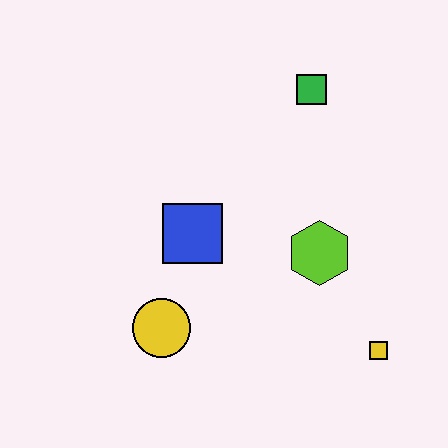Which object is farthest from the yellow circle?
The green square is farthest from the yellow circle.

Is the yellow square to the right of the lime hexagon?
Yes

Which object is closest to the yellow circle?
The blue square is closest to the yellow circle.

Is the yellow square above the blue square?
No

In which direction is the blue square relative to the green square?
The blue square is below the green square.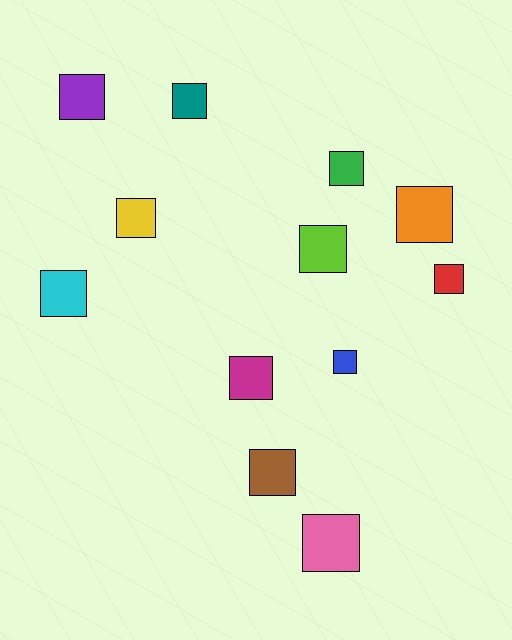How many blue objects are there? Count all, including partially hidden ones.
There is 1 blue object.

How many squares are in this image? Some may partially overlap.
There are 12 squares.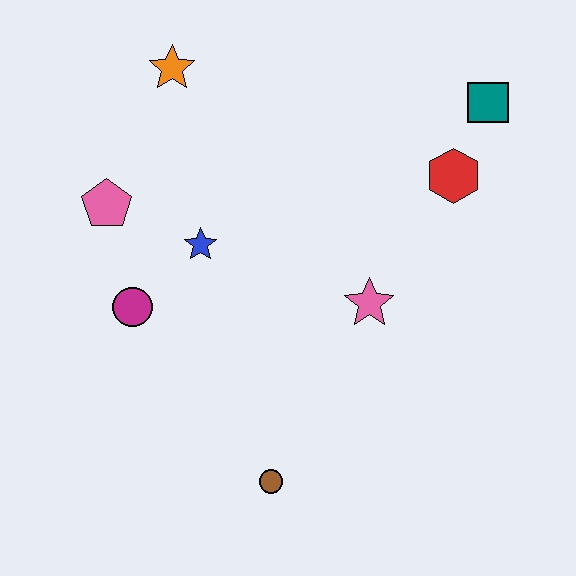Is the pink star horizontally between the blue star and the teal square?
Yes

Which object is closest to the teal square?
The red hexagon is closest to the teal square.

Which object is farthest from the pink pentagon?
The teal square is farthest from the pink pentagon.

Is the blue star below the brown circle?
No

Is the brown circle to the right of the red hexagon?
No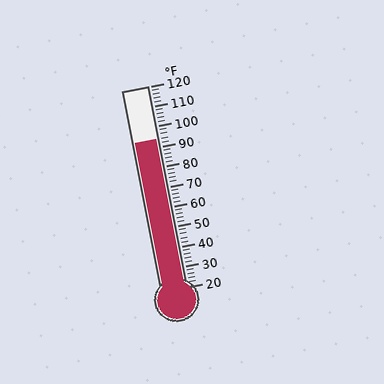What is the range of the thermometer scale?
The thermometer scale ranges from 20°F to 120°F.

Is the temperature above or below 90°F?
The temperature is above 90°F.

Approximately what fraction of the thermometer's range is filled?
The thermometer is filled to approximately 75% of its range.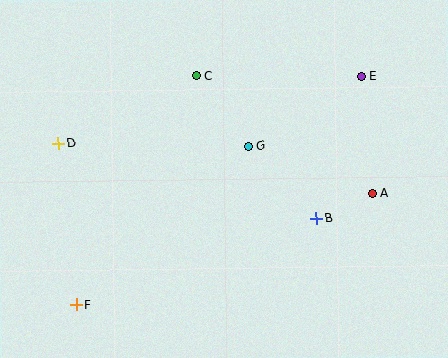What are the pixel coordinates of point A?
Point A is at (372, 194).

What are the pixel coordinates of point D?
Point D is at (58, 143).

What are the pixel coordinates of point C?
Point C is at (196, 76).